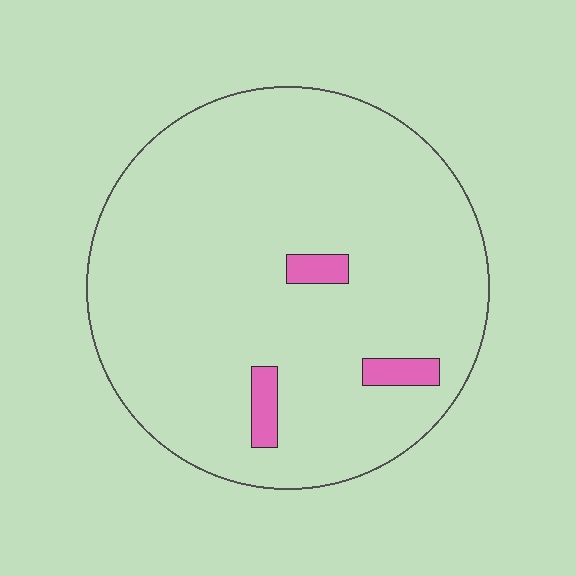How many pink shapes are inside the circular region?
3.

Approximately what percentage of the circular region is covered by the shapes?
Approximately 5%.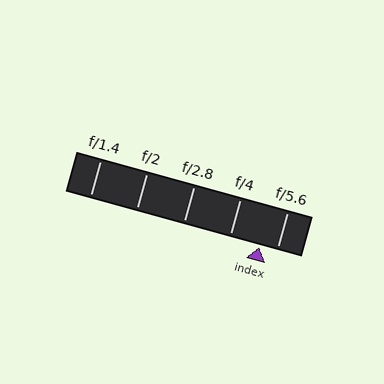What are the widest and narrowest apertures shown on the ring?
The widest aperture shown is f/1.4 and the narrowest is f/5.6.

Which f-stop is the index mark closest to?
The index mark is closest to f/5.6.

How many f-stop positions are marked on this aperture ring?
There are 5 f-stop positions marked.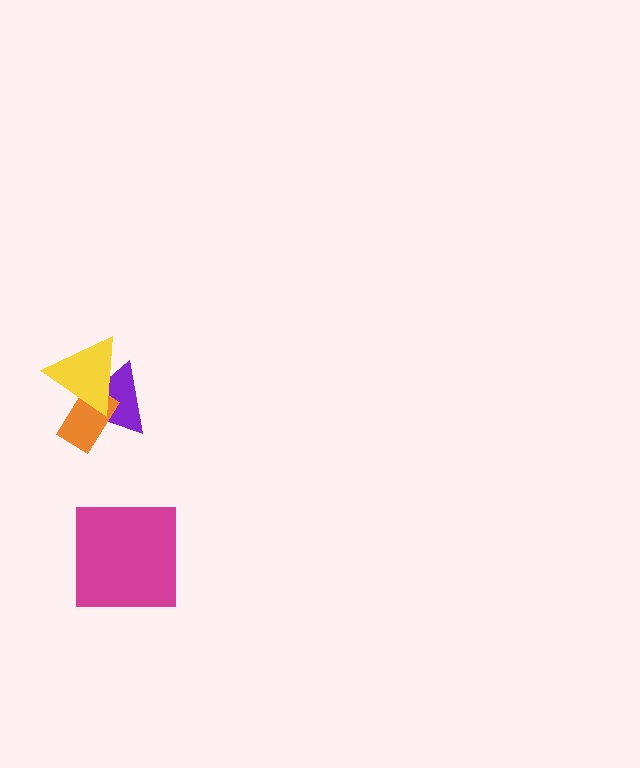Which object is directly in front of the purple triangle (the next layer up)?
The orange rectangle is directly in front of the purple triangle.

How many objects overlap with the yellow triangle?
2 objects overlap with the yellow triangle.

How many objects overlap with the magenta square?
0 objects overlap with the magenta square.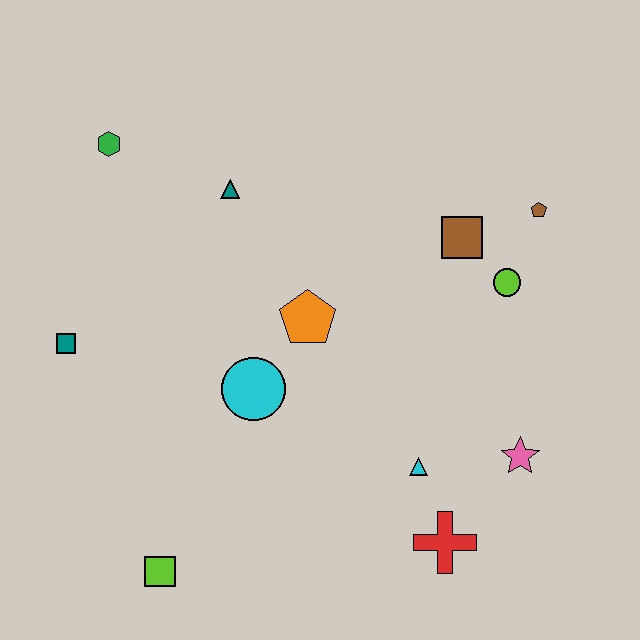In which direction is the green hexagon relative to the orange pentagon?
The green hexagon is to the left of the orange pentagon.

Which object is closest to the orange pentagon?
The cyan circle is closest to the orange pentagon.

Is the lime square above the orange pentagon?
No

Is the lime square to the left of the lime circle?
Yes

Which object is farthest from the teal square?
The brown pentagon is farthest from the teal square.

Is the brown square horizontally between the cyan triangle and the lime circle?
Yes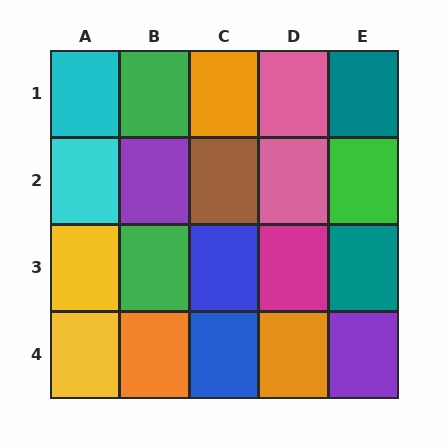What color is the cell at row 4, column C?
Blue.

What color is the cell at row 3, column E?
Teal.